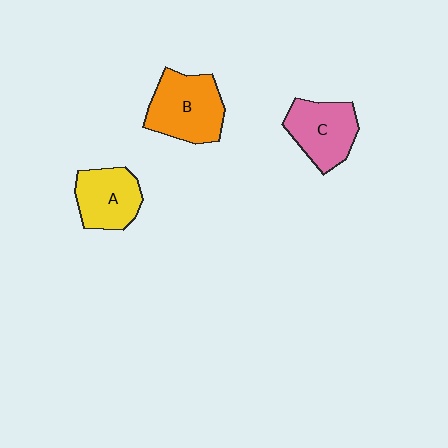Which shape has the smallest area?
Shape A (yellow).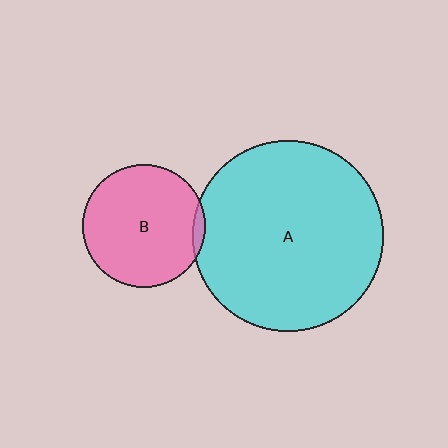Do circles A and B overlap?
Yes.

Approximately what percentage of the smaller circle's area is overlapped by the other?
Approximately 5%.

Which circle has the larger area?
Circle A (cyan).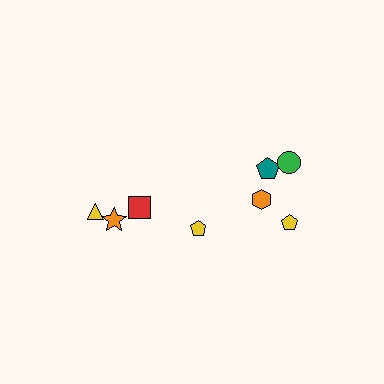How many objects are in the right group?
There are 5 objects.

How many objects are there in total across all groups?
There are 8 objects.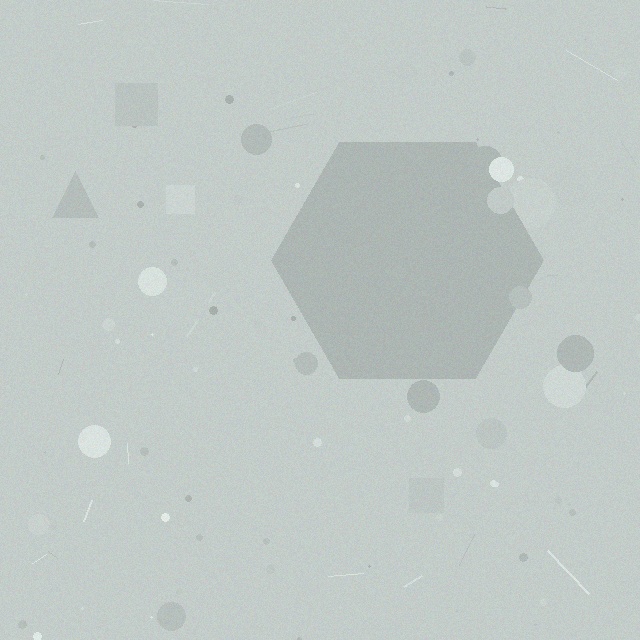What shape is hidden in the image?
A hexagon is hidden in the image.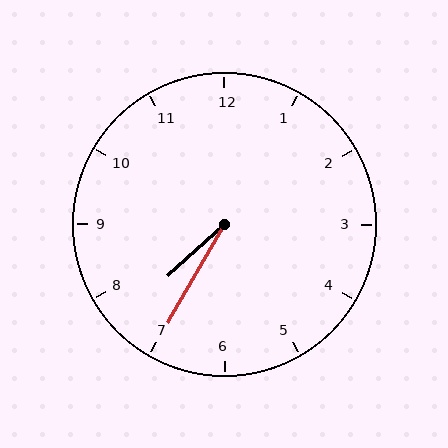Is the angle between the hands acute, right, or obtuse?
It is acute.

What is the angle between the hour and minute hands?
Approximately 18 degrees.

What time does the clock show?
7:35.